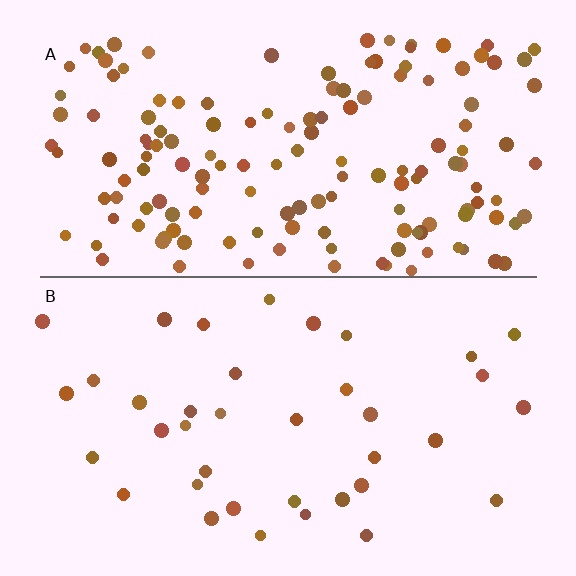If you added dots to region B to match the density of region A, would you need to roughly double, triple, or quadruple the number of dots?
Approximately quadruple.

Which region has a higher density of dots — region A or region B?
A (the top).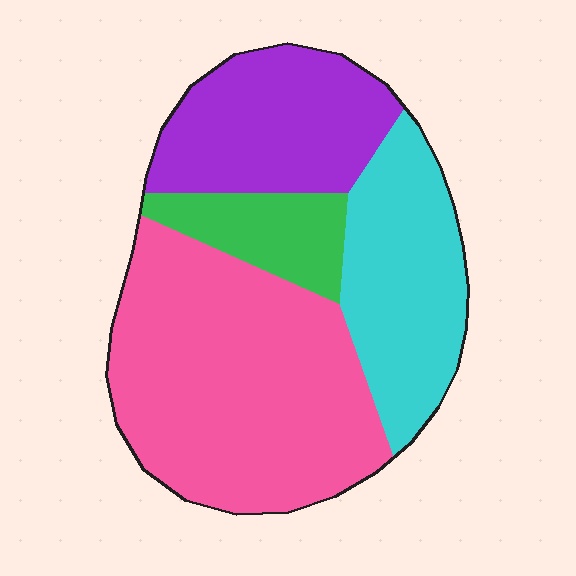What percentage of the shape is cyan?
Cyan covers about 25% of the shape.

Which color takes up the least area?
Green, at roughly 10%.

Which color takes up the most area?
Pink, at roughly 45%.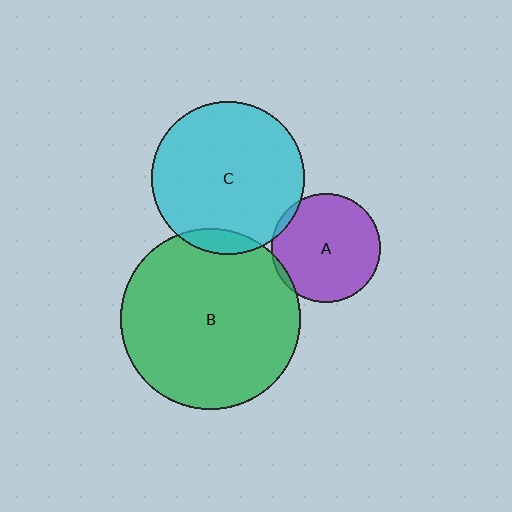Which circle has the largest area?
Circle B (green).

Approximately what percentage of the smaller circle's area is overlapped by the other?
Approximately 5%.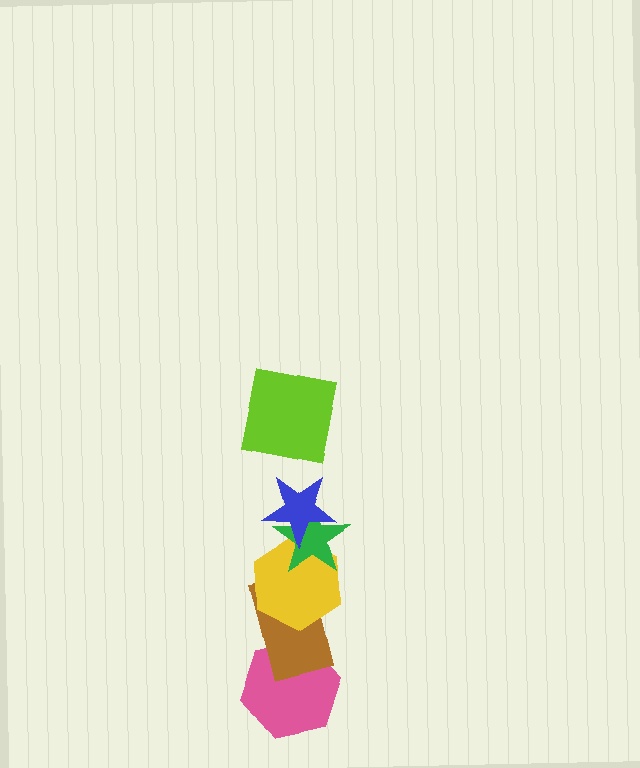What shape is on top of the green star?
The blue star is on top of the green star.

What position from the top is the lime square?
The lime square is 1st from the top.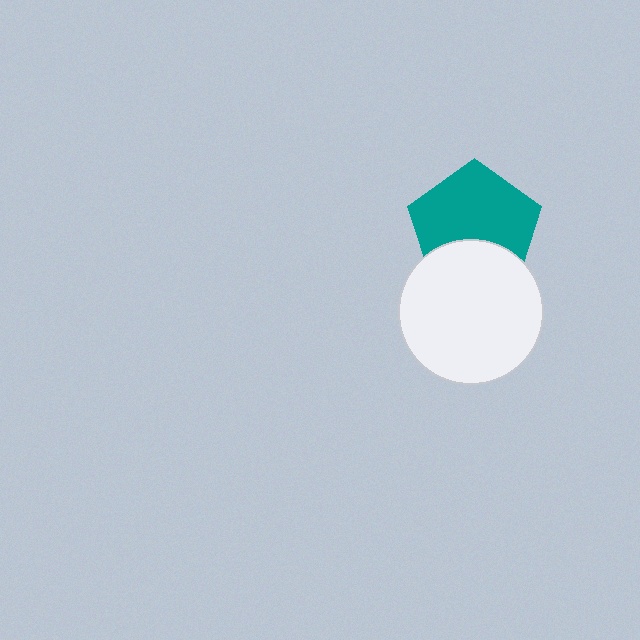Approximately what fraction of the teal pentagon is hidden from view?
Roughly 32% of the teal pentagon is hidden behind the white circle.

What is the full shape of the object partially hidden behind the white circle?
The partially hidden object is a teal pentagon.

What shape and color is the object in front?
The object in front is a white circle.